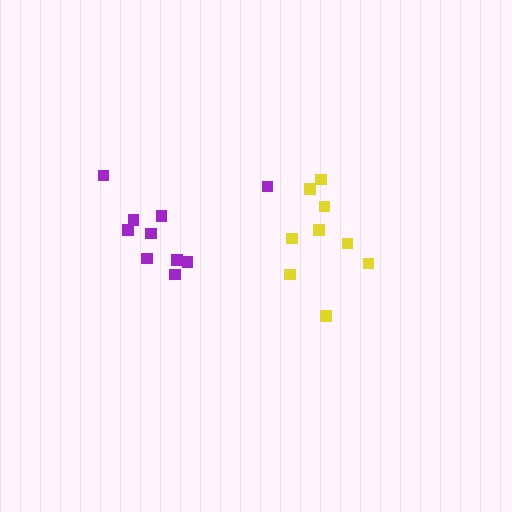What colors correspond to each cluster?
The clusters are colored: purple, yellow.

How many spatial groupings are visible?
There are 2 spatial groupings.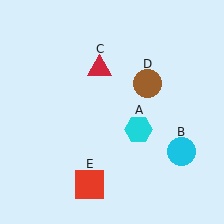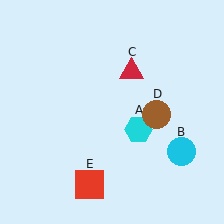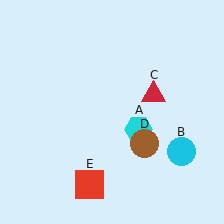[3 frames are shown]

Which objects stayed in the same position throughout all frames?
Cyan hexagon (object A) and cyan circle (object B) and red square (object E) remained stationary.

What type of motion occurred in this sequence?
The red triangle (object C), brown circle (object D) rotated clockwise around the center of the scene.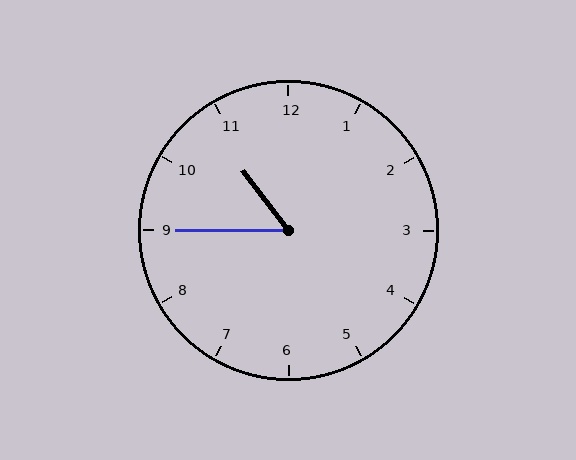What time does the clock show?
10:45.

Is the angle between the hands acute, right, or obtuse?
It is acute.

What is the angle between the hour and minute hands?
Approximately 52 degrees.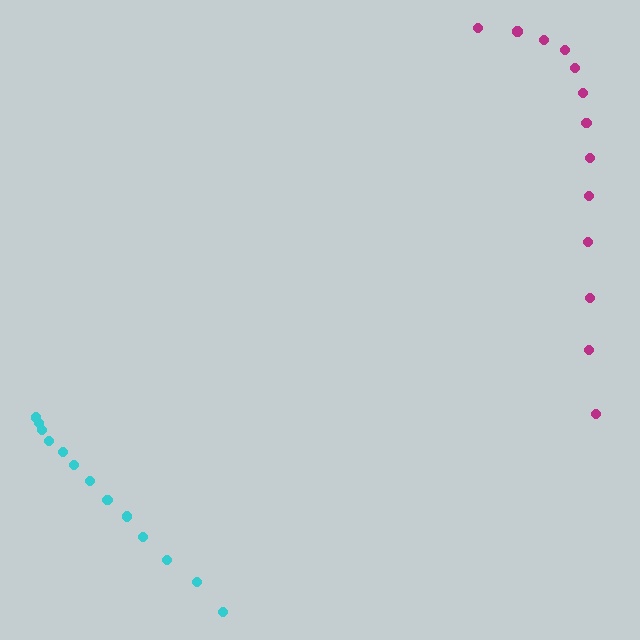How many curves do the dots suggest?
There are 2 distinct paths.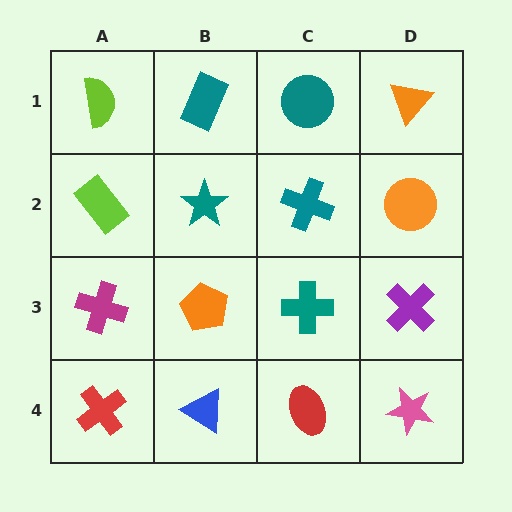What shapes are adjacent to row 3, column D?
An orange circle (row 2, column D), a pink star (row 4, column D), a teal cross (row 3, column C).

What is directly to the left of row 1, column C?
A teal rectangle.